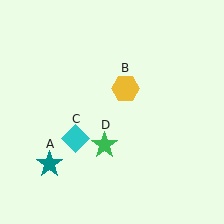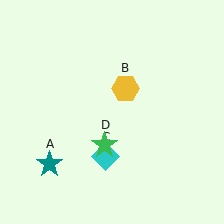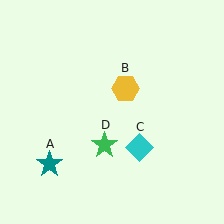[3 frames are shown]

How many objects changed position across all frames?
1 object changed position: cyan diamond (object C).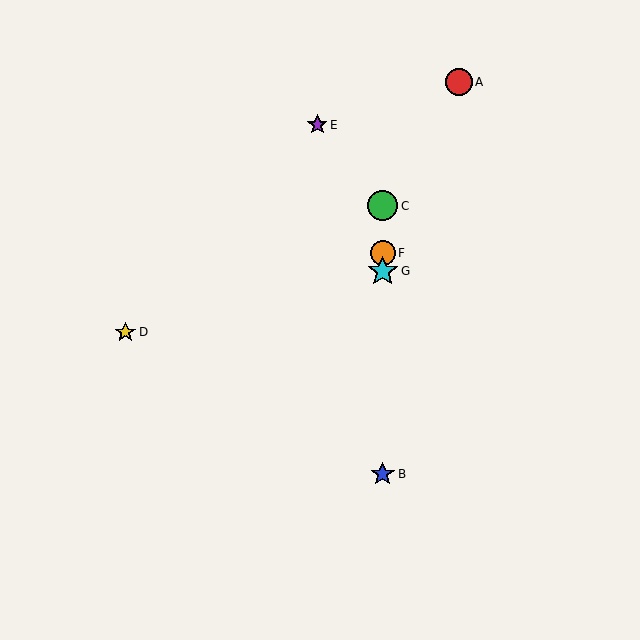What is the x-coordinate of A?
Object A is at x≈459.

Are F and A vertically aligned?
No, F is at x≈383 and A is at x≈459.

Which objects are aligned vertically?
Objects B, C, F, G are aligned vertically.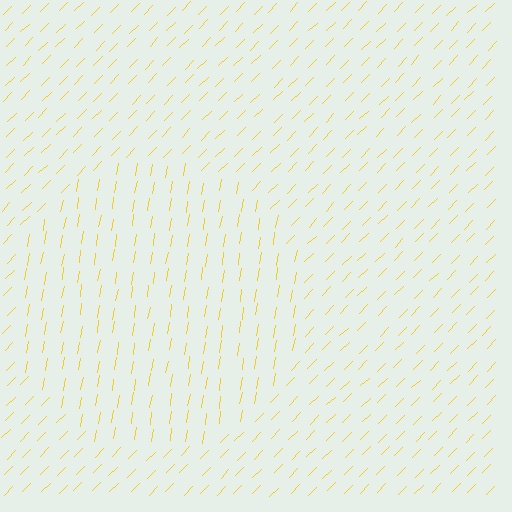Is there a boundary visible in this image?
Yes, there is a texture boundary formed by a change in line orientation.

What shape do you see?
I see a circle.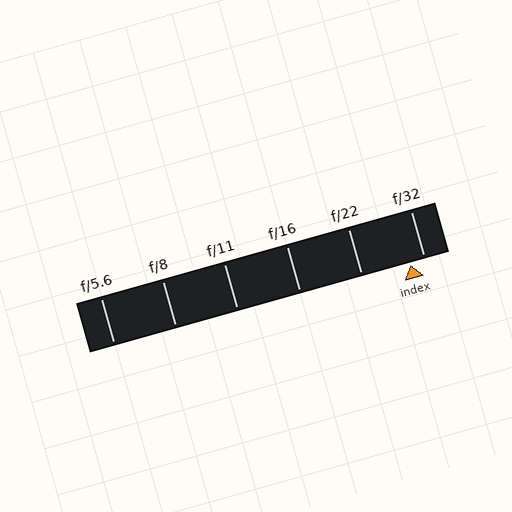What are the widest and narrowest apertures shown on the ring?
The widest aperture shown is f/5.6 and the narrowest is f/32.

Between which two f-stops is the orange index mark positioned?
The index mark is between f/22 and f/32.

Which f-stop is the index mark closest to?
The index mark is closest to f/32.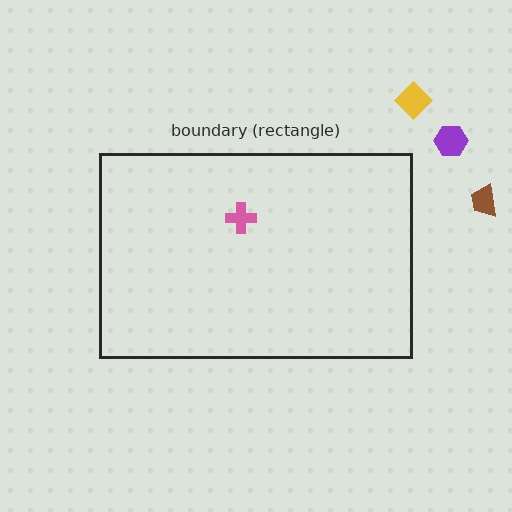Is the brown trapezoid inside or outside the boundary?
Outside.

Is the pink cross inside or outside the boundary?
Inside.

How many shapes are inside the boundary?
1 inside, 3 outside.